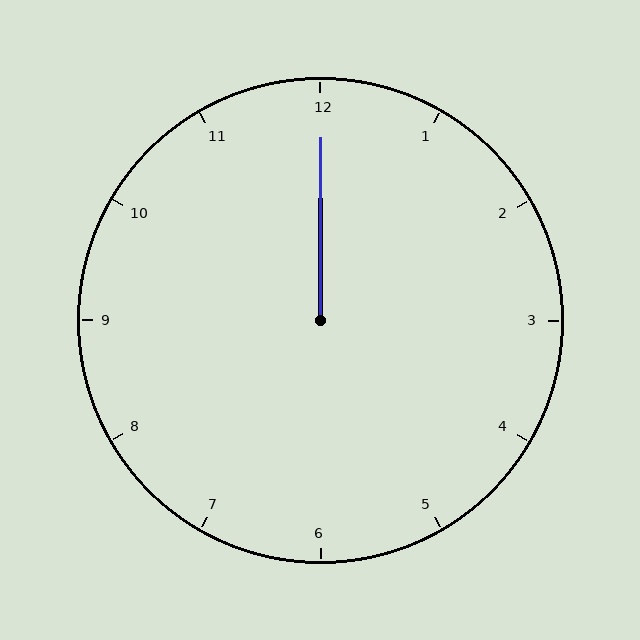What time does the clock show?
12:00.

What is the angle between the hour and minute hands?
Approximately 0 degrees.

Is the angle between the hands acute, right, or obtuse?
It is acute.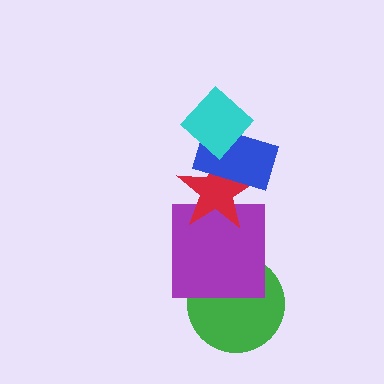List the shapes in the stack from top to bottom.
From top to bottom: the cyan diamond, the blue rectangle, the red star, the purple square, the green circle.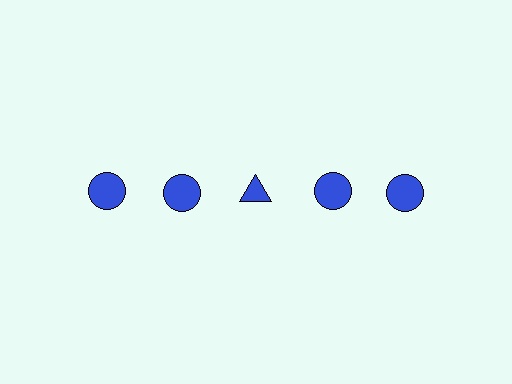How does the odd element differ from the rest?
It has a different shape: triangle instead of circle.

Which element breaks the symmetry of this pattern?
The blue triangle in the top row, center column breaks the symmetry. All other shapes are blue circles.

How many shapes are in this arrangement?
There are 5 shapes arranged in a grid pattern.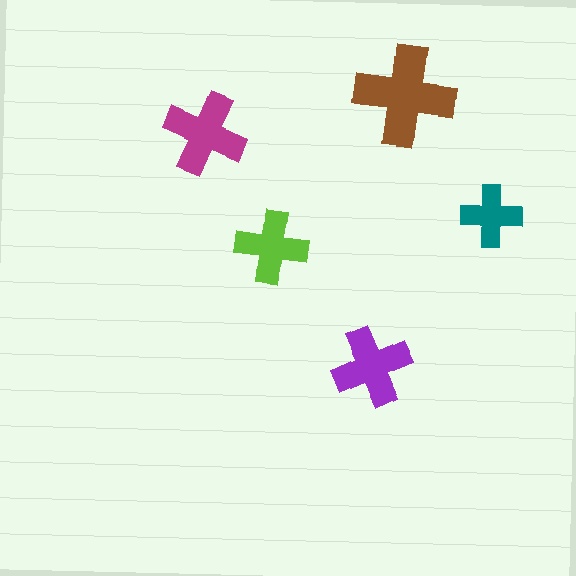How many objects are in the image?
There are 5 objects in the image.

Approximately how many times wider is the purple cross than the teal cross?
About 1.5 times wider.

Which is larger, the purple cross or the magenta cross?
The magenta one.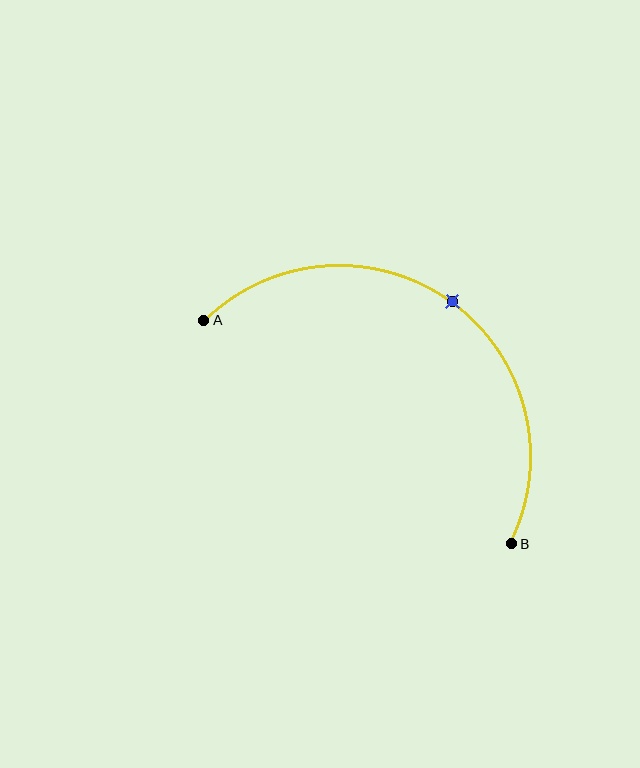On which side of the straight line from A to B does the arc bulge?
The arc bulges above and to the right of the straight line connecting A and B.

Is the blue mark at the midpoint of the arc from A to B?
Yes. The blue mark lies on the arc at equal arc-length from both A and B — it is the arc midpoint.